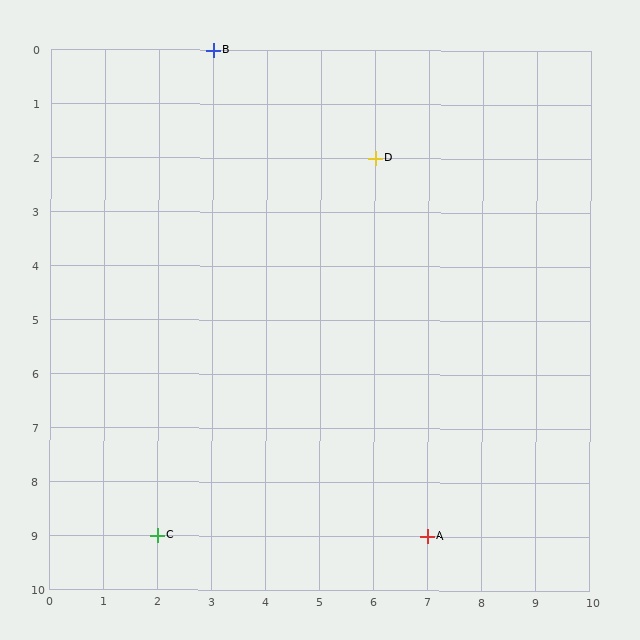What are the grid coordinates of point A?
Point A is at grid coordinates (7, 9).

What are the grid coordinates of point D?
Point D is at grid coordinates (6, 2).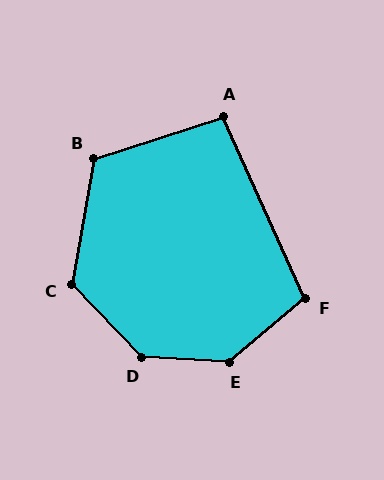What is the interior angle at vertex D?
Approximately 136 degrees (obtuse).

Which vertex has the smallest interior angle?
A, at approximately 96 degrees.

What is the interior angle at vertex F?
Approximately 106 degrees (obtuse).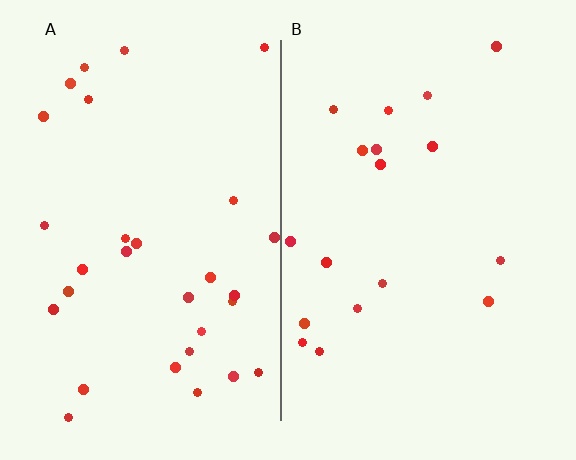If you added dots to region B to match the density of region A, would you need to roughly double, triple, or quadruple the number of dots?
Approximately double.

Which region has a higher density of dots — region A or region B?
A (the left).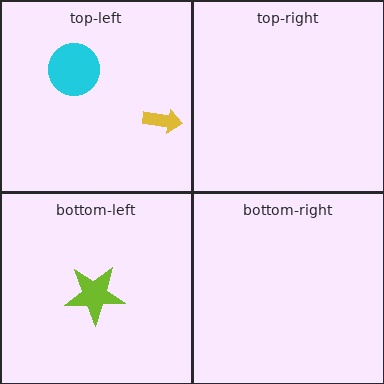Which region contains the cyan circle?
The top-left region.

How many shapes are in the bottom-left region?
1.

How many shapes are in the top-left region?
2.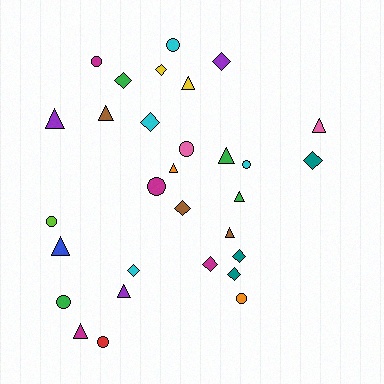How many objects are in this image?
There are 30 objects.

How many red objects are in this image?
There is 1 red object.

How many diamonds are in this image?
There are 10 diamonds.